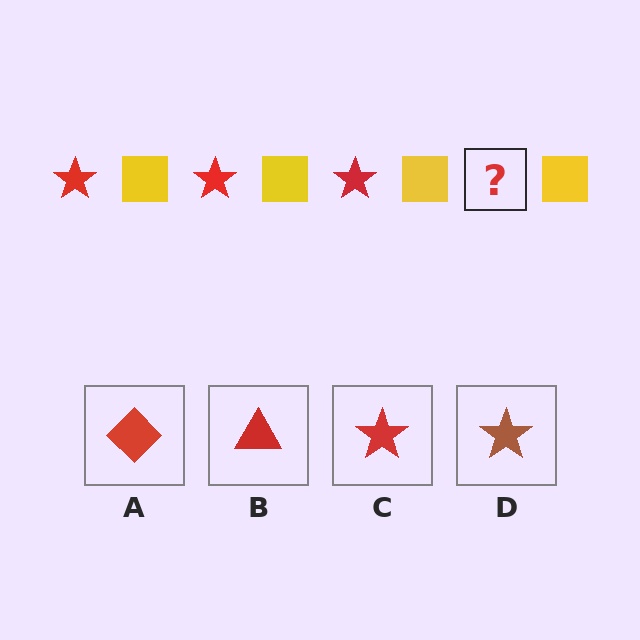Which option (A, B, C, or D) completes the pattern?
C.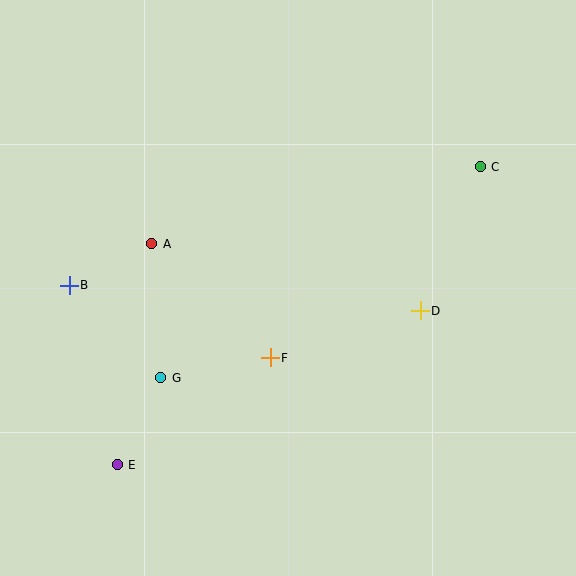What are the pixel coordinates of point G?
Point G is at (161, 378).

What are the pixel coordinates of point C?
Point C is at (480, 167).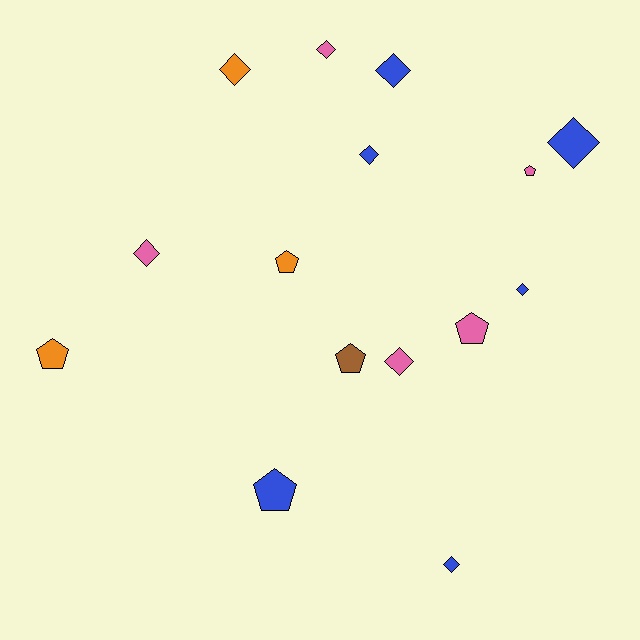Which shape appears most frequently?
Diamond, with 9 objects.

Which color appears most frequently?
Blue, with 6 objects.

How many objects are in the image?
There are 15 objects.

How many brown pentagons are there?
There is 1 brown pentagon.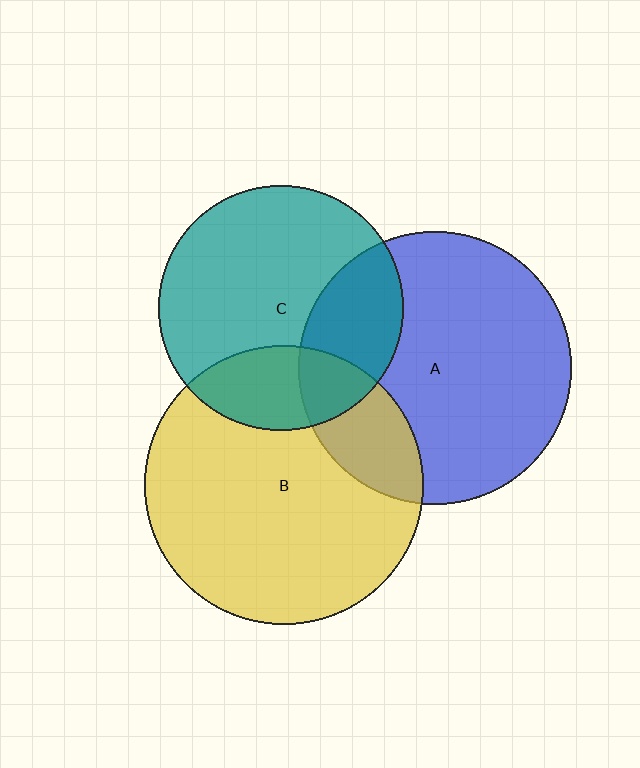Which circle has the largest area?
Circle B (yellow).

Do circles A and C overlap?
Yes.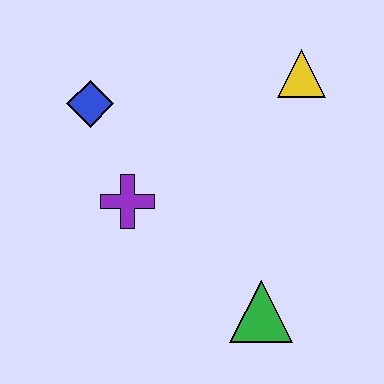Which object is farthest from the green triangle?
The blue diamond is farthest from the green triangle.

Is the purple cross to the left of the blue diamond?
No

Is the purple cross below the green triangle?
No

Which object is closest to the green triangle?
The purple cross is closest to the green triangle.